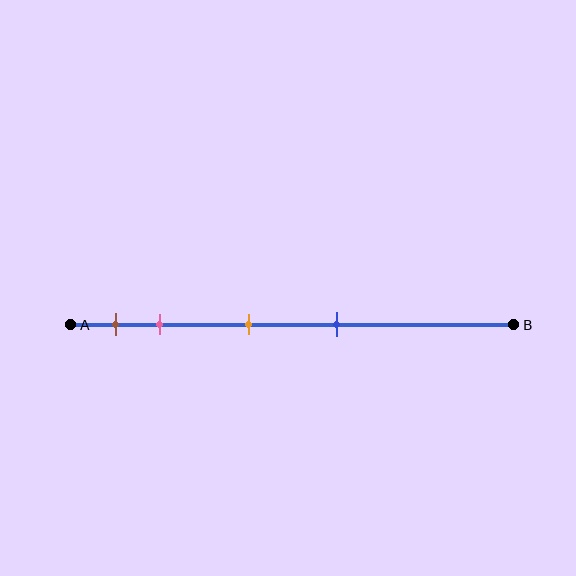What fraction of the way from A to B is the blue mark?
The blue mark is approximately 60% (0.6) of the way from A to B.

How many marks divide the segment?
There are 4 marks dividing the segment.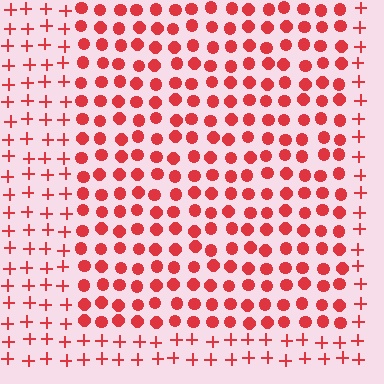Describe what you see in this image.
The image is filled with small red elements arranged in a uniform grid. A rectangle-shaped region contains circles, while the surrounding area contains plus signs. The boundary is defined purely by the change in element shape.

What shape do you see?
I see a rectangle.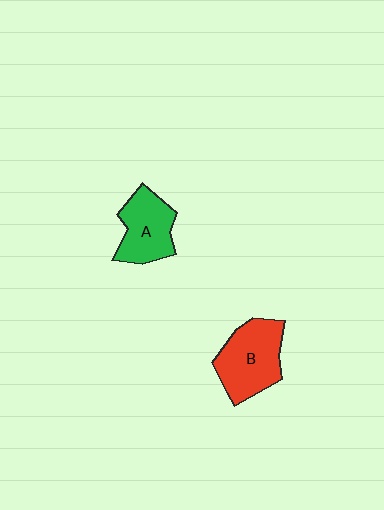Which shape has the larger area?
Shape B (red).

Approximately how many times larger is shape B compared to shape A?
Approximately 1.2 times.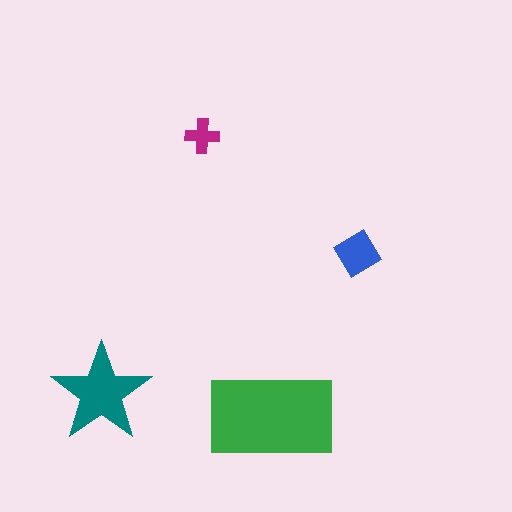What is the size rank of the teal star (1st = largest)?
2nd.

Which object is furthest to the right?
The blue diamond is rightmost.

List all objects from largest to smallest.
The green rectangle, the teal star, the blue diamond, the magenta cross.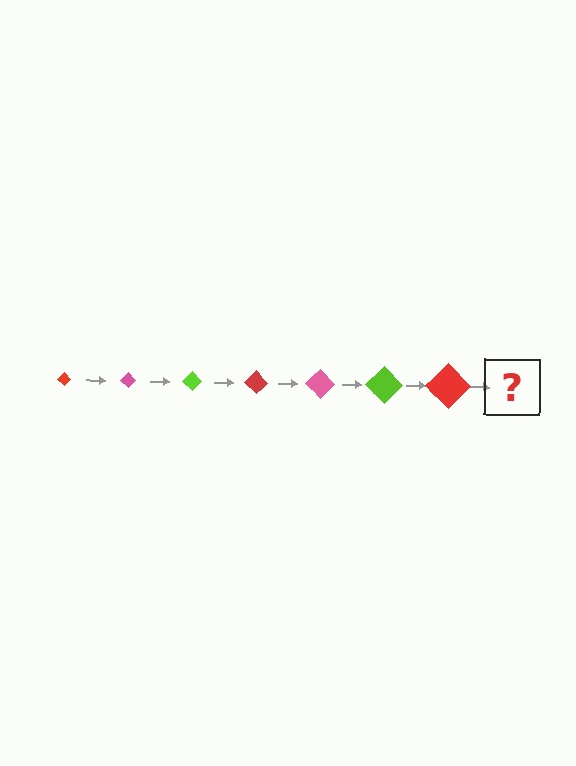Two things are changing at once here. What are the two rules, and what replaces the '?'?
The two rules are that the diamond grows larger each step and the color cycles through red, pink, and lime. The '?' should be a pink diamond, larger than the previous one.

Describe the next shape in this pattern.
It should be a pink diamond, larger than the previous one.